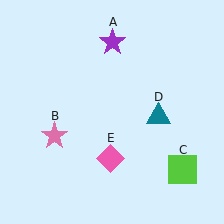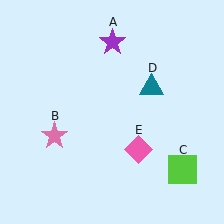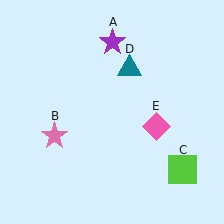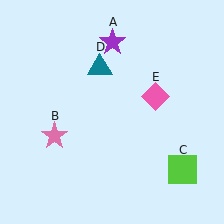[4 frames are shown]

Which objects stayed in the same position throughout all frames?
Purple star (object A) and pink star (object B) and lime square (object C) remained stationary.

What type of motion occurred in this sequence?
The teal triangle (object D), pink diamond (object E) rotated counterclockwise around the center of the scene.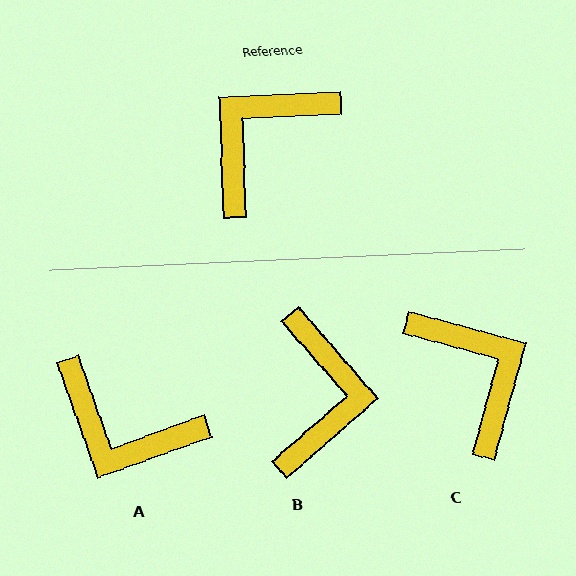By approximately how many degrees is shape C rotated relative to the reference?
Approximately 107 degrees clockwise.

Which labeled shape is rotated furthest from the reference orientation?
B, about 141 degrees away.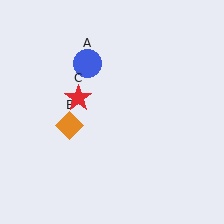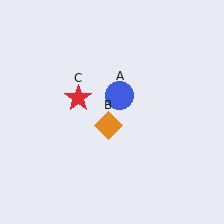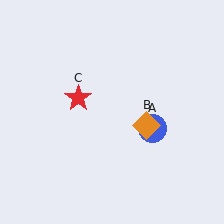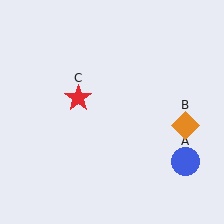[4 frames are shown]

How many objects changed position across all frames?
2 objects changed position: blue circle (object A), orange diamond (object B).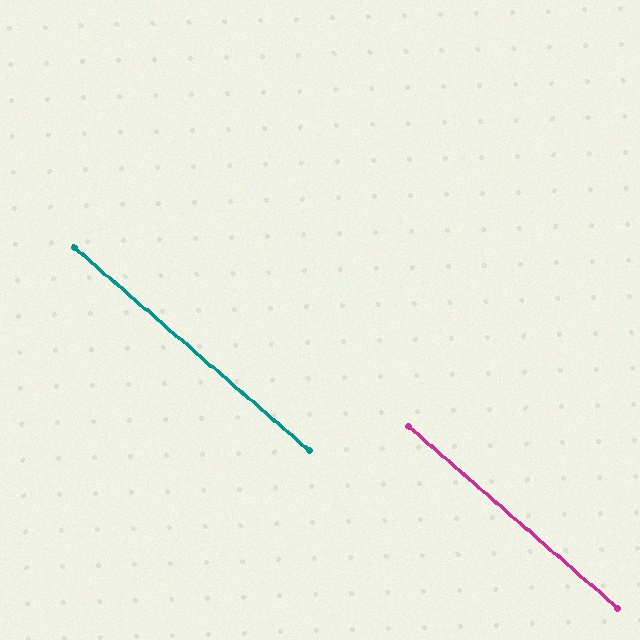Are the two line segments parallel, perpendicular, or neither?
Parallel — their directions differ by only 0.0°.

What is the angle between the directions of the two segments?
Approximately 0 degrees.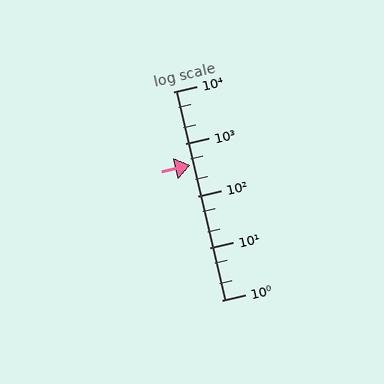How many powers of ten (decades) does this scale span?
The scale spans 4 decades, from 1 to 10000.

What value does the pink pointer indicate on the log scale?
The pointer indicates approximately 390.